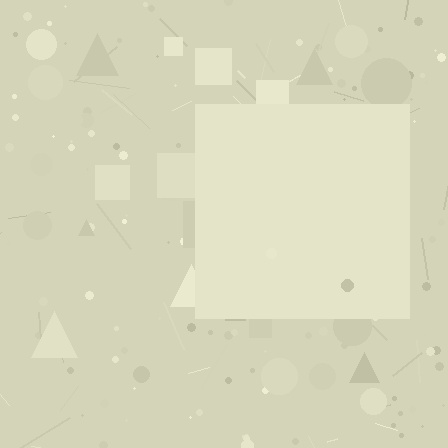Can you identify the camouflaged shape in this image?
The camouflaged shape is a square.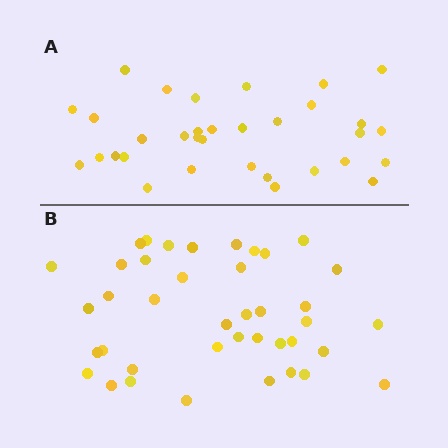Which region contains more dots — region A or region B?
Region B (the bottom region) has more dots.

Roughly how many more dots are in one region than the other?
Region B has roughly 8 or so more dots than region A.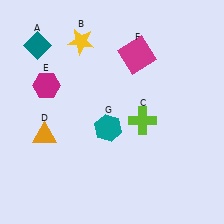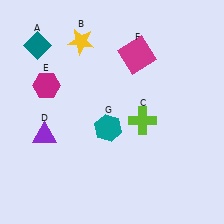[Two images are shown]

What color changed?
The triangle (D) changed from orange in Image 1 to purple in Image 2.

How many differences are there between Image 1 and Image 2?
There is 1 difference between the two images.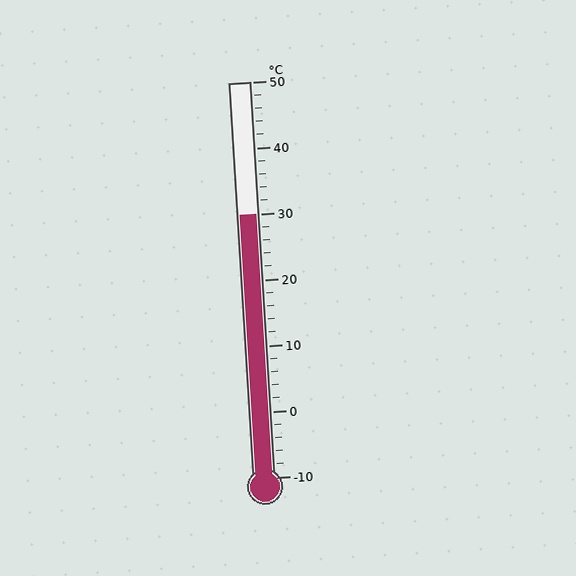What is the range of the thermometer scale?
The thermometer scale ranges from -10°C to 50°C.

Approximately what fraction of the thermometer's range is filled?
The thermometer is filled to approximately 65% of its range.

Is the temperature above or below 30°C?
The temperature is at 30°C.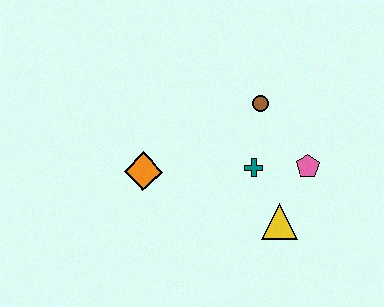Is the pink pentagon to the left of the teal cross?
No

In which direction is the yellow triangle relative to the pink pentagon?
The yellow triangle is below the pink pentagon.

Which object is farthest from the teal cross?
The orange diamond is farthest from the teal cross.